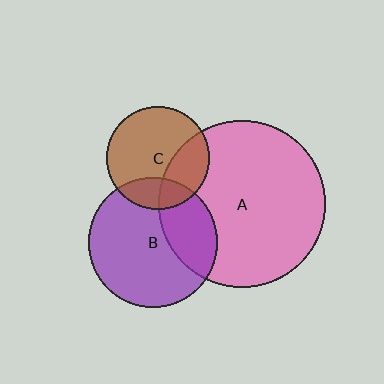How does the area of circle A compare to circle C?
Approximately 2.6 times.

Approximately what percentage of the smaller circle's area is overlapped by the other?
Approximately 30%.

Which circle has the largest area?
Circle A (pink).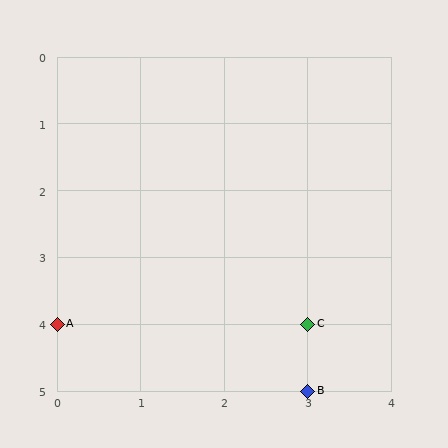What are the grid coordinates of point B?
Point B is at grid coordinates (3, 5).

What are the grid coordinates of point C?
Point C is at grid coordinates (3, 4).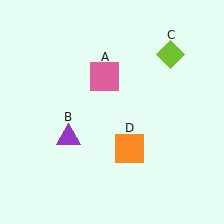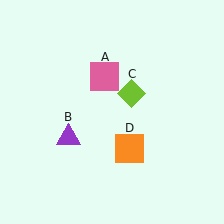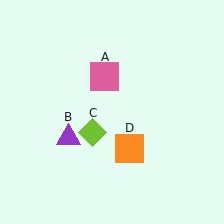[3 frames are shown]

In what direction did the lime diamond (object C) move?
The lime diamond (object C) moved down and to the left.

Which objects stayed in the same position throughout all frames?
Pink square (object A) and purple triangle (object B) and orange square (object D) remained stationary.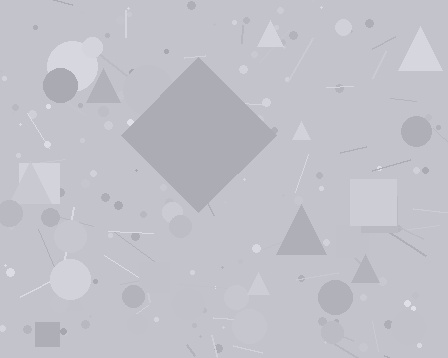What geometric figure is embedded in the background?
A diamond is embedded in the background.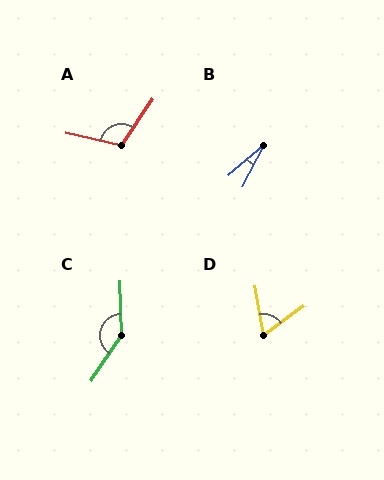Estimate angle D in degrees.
Approximately 65 degrees.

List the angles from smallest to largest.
B (22°), D (65°), A (111°), C (145°).